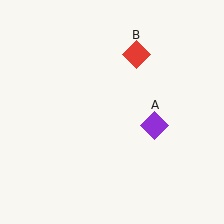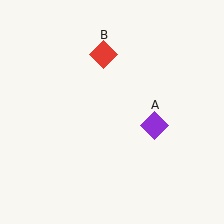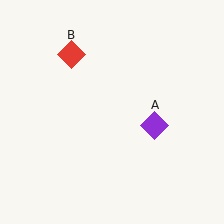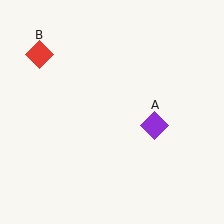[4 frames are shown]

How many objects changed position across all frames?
1 object changed position: red diamond (object B).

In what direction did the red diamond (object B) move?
The red diamond (object B) moved left.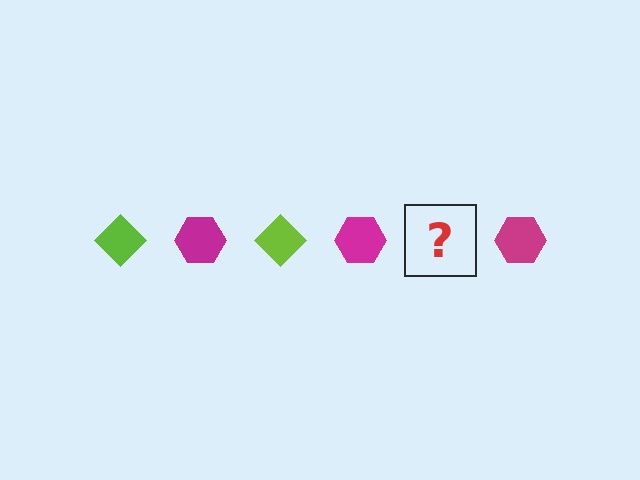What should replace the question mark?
The question mark should be replaced with a lime diamond.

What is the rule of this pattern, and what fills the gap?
The rule is that the pattern alternates between lime diamond and magenta hexagon. The gap should be filled with a lime diamond.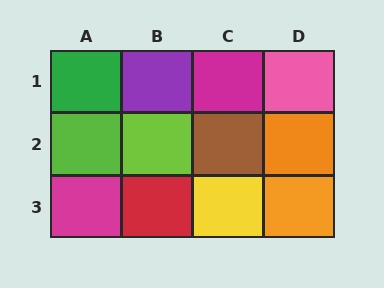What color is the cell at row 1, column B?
Purple.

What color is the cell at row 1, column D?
Pink.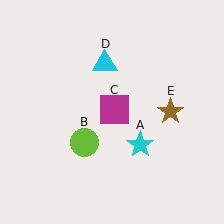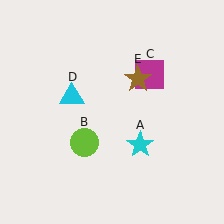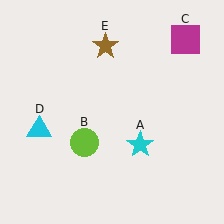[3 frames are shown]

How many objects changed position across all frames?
3 objects changed position: magenta square (object C), cyan triangle (object D), brown star (object E).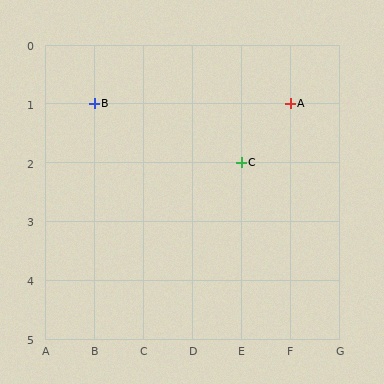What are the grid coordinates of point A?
Point A is at grid coordinates (F, 1).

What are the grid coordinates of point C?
Point C is at grid coordinates (E, 2).